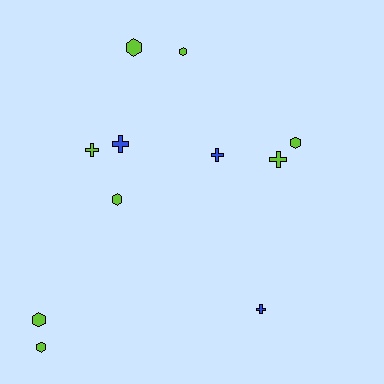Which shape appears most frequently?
Hexagon, with 6 objects.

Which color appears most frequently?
Lime, with 8 objects.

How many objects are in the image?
There are 11 objects.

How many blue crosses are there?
There are 3 blue crosses.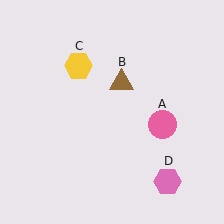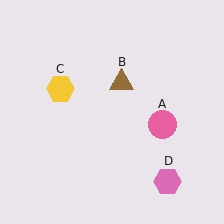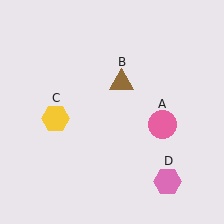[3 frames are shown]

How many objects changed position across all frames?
1 object changed position: yellow hexagon (object C).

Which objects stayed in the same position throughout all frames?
Pink circle (object A) and brown triangle (object B) and pink hexagon (object D) remained stationary.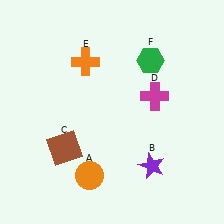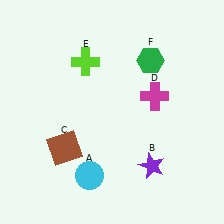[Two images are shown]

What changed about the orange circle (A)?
In Image 1, A is orange. In Image 2, it changed to cyan.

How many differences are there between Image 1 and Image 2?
There are 2 differences between the two images.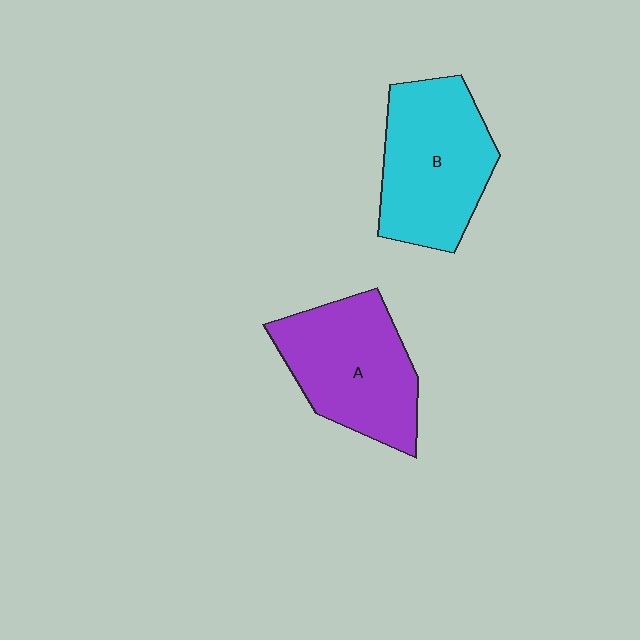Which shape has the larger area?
Shape B (cyan).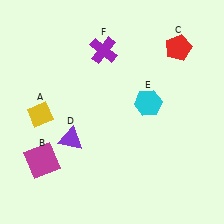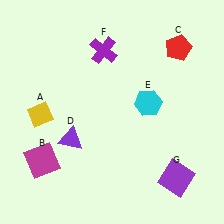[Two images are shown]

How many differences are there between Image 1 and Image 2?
There is 1 difference between the two images.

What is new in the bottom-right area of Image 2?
A purple square (G) was added in the bottom-right area of Image 2.